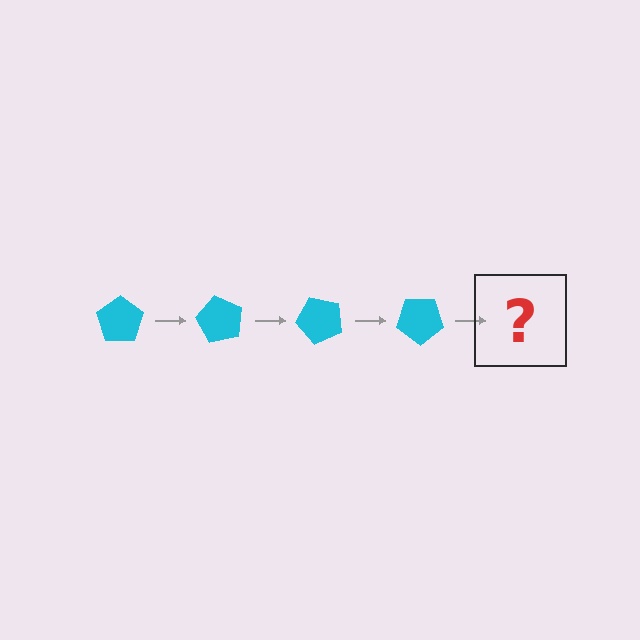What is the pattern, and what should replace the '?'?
The pattern is that the pentagon rotates 60 degrees each step. The '?' should be a cyan pentagon rotated 240 degrees.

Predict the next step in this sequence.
The next step is a cyan pentagon rotated 240 degrees.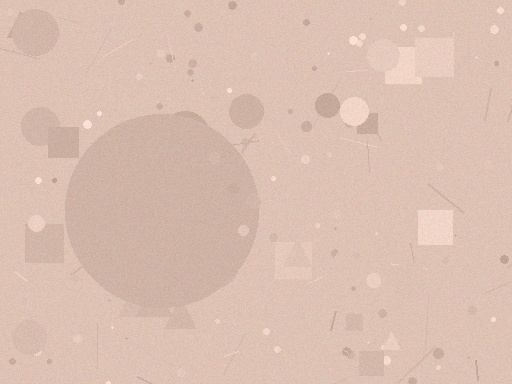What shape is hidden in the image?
A circle is hidden in the image.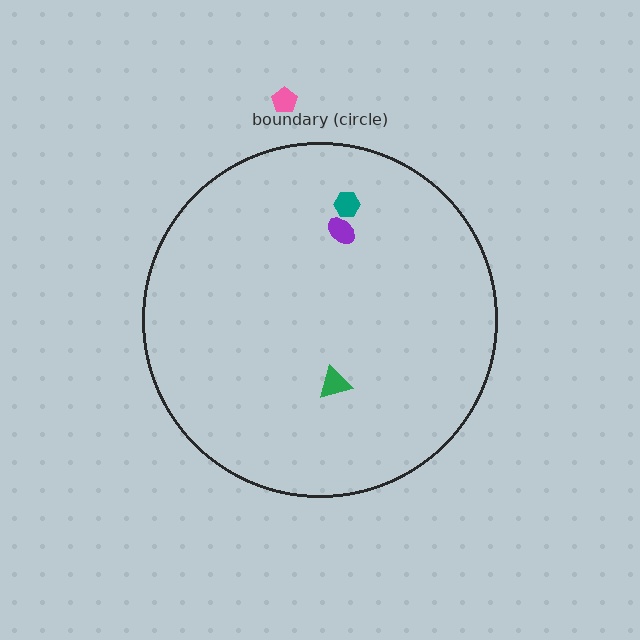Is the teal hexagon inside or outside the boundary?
Inside.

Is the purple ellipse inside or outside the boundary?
Inside.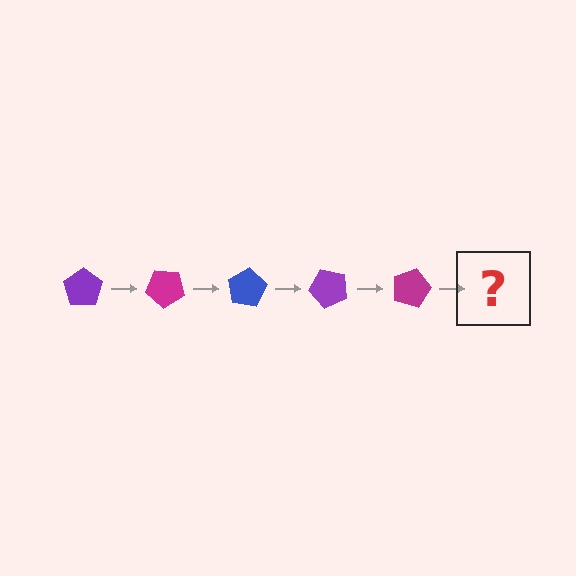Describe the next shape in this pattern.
It should be a blue pentagon, rotated 200 degrees from the start.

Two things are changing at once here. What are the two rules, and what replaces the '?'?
The two rules are that it rotates 40 degrees each step and the color cycles through purple, magenta, and blue. The '?' should be a blue pentagon, rotated 200 degrees from the start.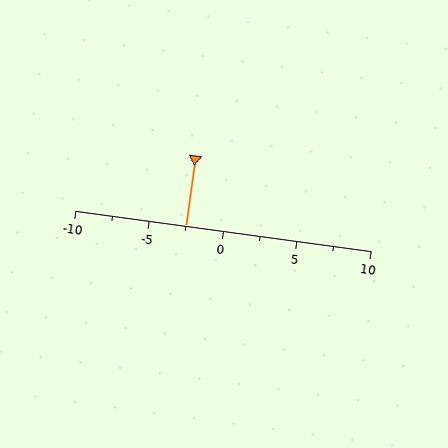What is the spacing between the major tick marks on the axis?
The major ticks are spaced 5 apart.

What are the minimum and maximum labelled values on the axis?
The axis runs from -10 to 10.